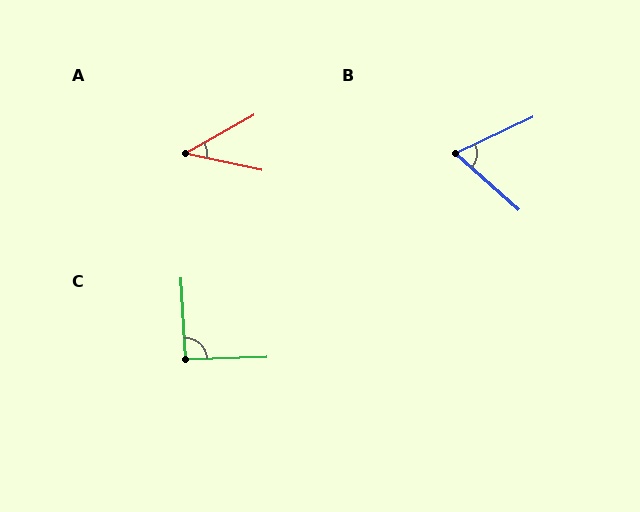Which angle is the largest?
C, at approximately 91 degrees.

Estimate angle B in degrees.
Approximately 67 degrees.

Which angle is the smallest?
A, at approximately 41 degrees.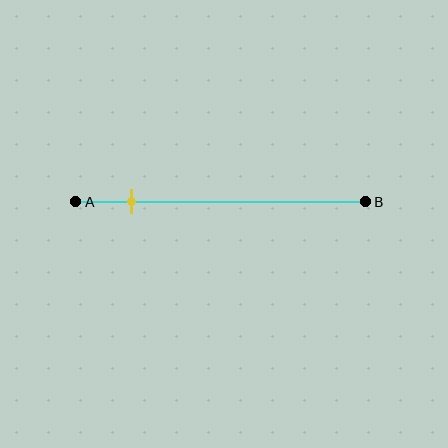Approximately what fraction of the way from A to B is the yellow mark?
The yellow mark is approximately 20% of the way from A to B.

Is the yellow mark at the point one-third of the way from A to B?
No, the mark is at about 20% from A, not at the 33% one-third point.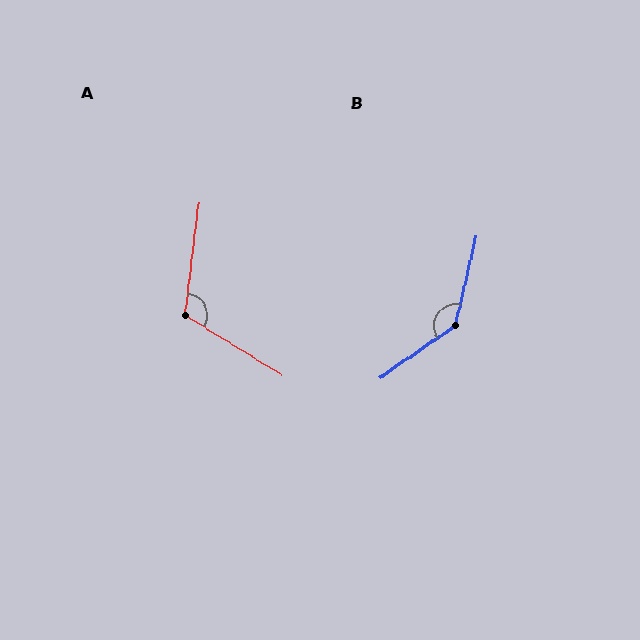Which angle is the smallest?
A, at approximately 115 degrees.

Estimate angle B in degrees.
Approximately 138 degrees.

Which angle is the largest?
B, at approximately 138 degrees.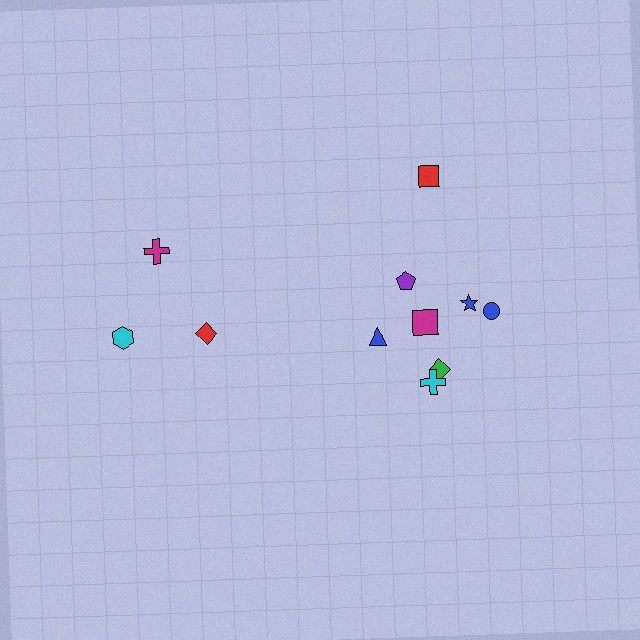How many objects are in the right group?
There are 8 objects.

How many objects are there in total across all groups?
There are 11 objects.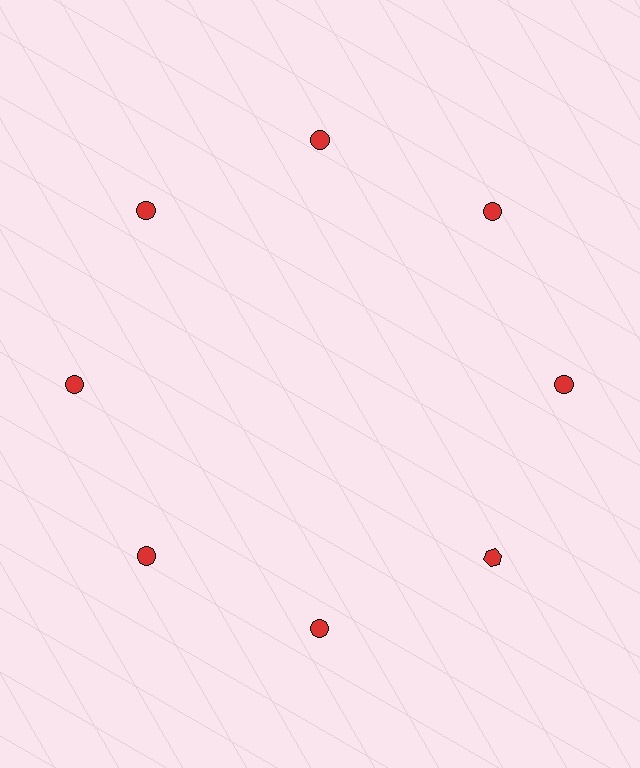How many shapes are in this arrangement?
There are 8 shapes arranged in a ring pattern.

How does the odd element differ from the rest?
It has a different shape: hexagon instead of circle.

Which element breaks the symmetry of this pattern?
The red hexagon at roughly the 4 o'clock position breaks the symmetry. All other shapes are red circles.